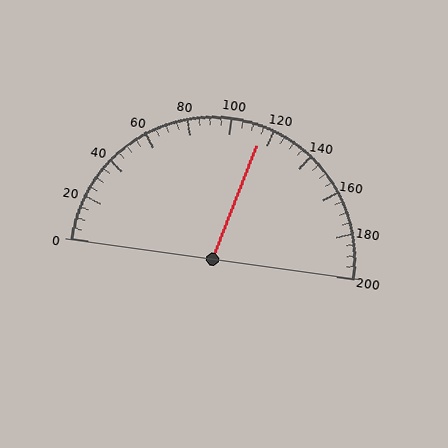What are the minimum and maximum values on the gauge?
The gauge ranges from 0 to 200.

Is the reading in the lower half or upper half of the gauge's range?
The reading is in the upper half of the range (0 to 200).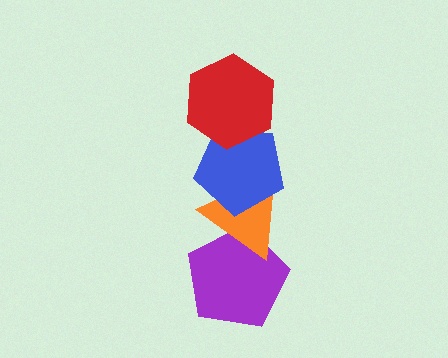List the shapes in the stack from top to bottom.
From top to bottom: the red hexagon, the blue pentagon, the orange triangle, the purple pentagon.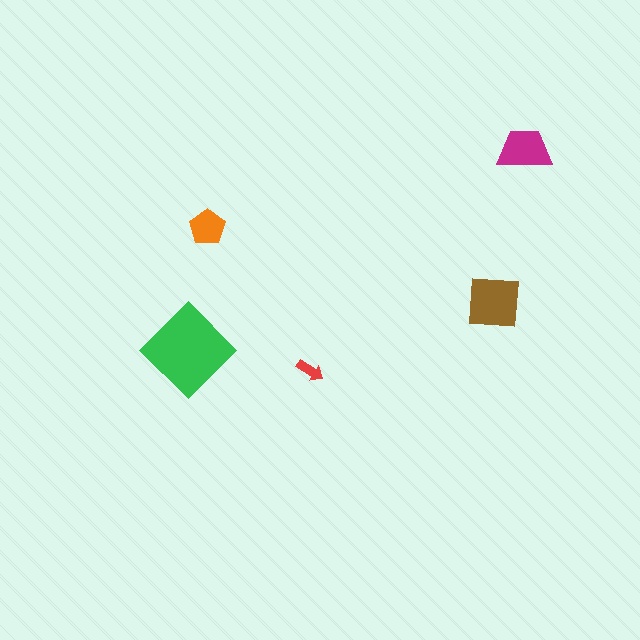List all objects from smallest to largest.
The red arrow, the orange pentagon, the magenta trapezoid, the brown square, the green diamond.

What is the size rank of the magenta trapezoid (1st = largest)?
3rd.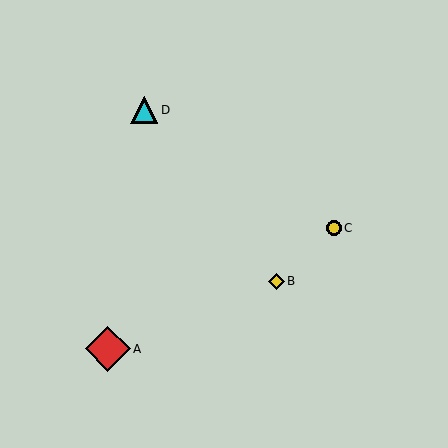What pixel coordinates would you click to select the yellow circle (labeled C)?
Click at (334, 228) to select the yellow circle C.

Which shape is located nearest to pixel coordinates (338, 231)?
The yellow circle (labeled C) at (334, 228) is nearest to that location.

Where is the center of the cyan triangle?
The center of the cyan triangle is at (144, 110).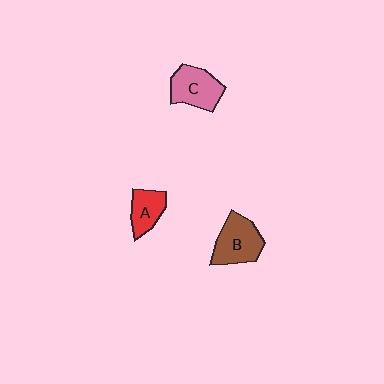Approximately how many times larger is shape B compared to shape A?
Approximately 1.5 times.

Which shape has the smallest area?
Shape A (red).